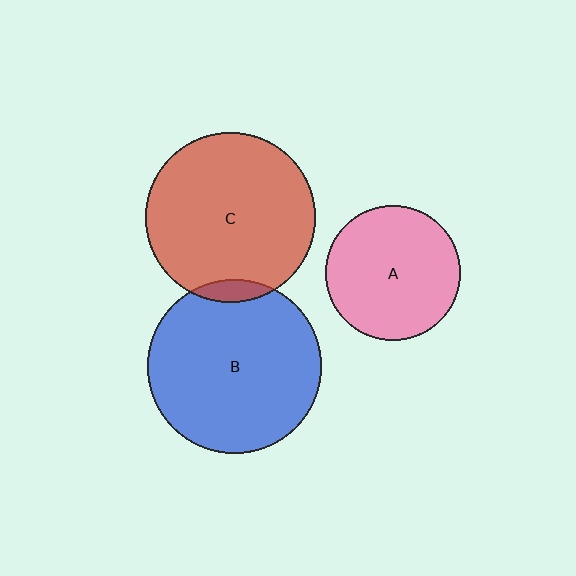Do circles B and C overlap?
Yes.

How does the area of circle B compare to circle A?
Approximately 1.7 times.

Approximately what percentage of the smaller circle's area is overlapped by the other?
Approximately 5%.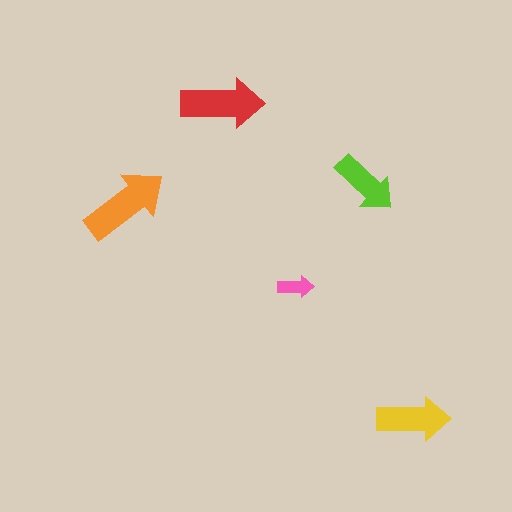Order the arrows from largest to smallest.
the orange one, the red one, the yellow one, the lime one, the pink one.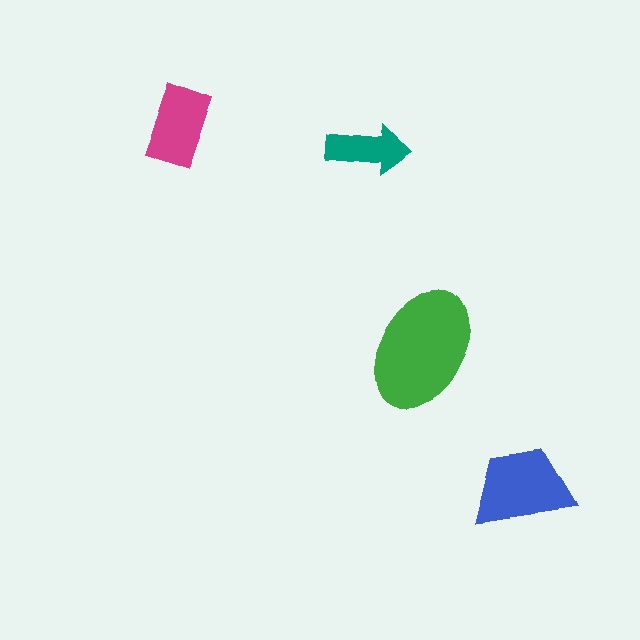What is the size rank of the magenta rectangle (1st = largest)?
3rd.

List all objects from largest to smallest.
The green ellipse, the blue trapezoid, the magenta rectangle, the teal arrow.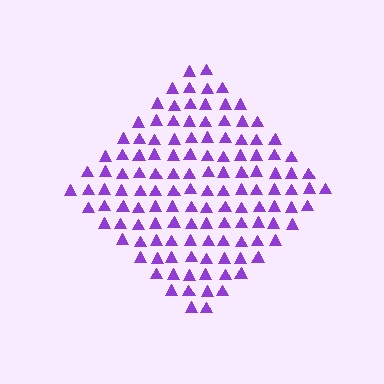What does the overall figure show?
The overall figure shows a diamond.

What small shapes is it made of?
It is made of small triangles.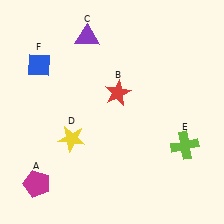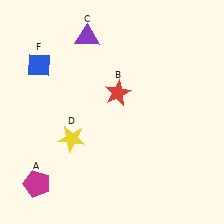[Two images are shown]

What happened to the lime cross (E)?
The lime cross (E) was removed in Image 2. It was in the bottom-right area of Image 1.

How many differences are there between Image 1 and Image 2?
There is 1 difference between the two images.